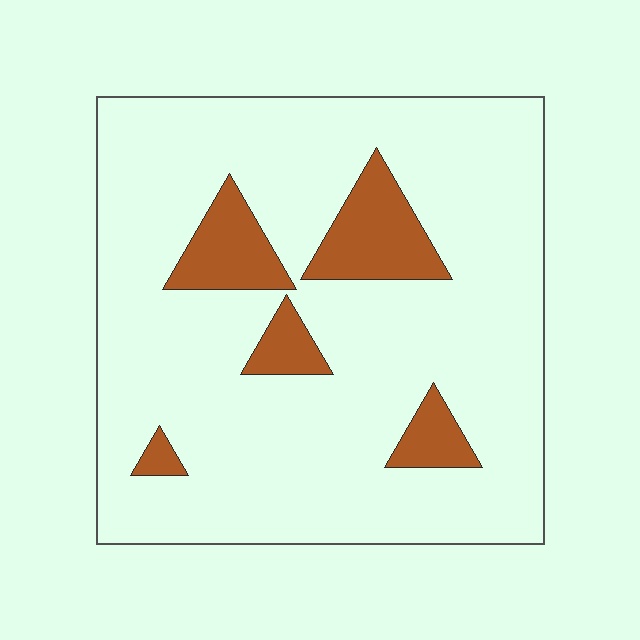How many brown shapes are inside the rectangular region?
5.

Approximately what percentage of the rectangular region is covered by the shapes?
Approximately 15%.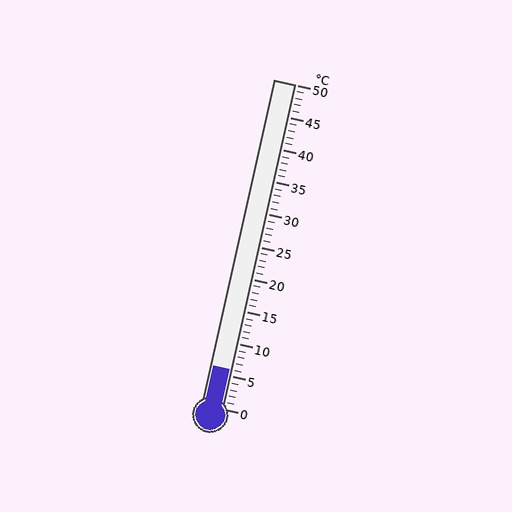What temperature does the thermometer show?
The thermometer shows approximately 6°C.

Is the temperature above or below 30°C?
The temperature is below 30°C.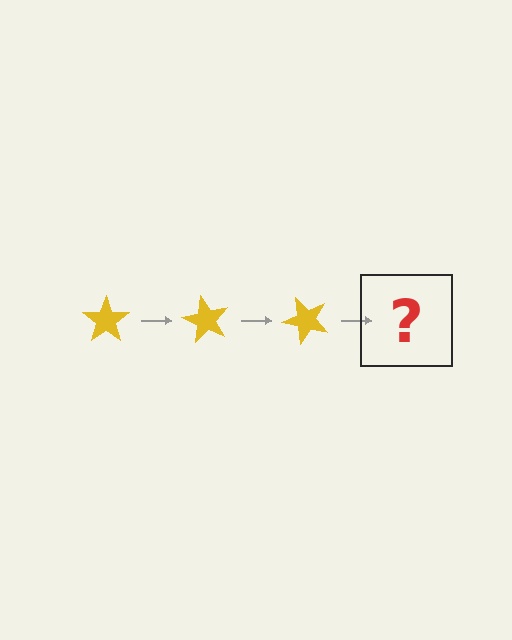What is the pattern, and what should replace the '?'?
The pattern is that the star rotates 60 degrees each step. The '?' should be a yellow star rotated 180 degrees.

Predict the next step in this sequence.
The next step is a yellow star rotated 180 degrees.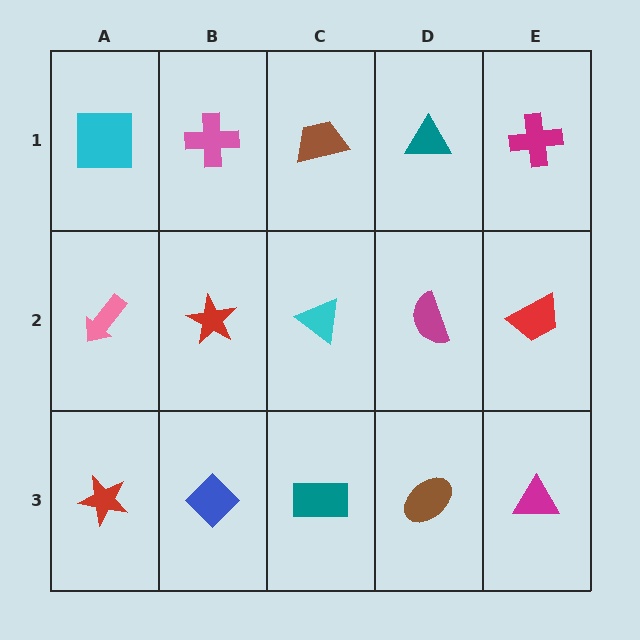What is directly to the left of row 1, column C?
A pink cross.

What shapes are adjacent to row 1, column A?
A pink arrow (row 2, column A), a pink cross (row 1, column B).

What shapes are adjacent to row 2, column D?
A teal triangle (row 1, column D), a brown ellipse (row 3, column D), a cyan triangle (row 2, column C), a red trapezoid (row 2, column E).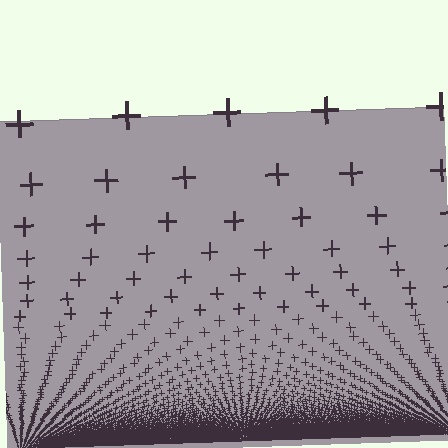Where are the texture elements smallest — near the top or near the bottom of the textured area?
Near the bottom.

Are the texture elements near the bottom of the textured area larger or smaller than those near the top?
Smaller. The gradient is inverted — elements near the bottom are smaller and denser.